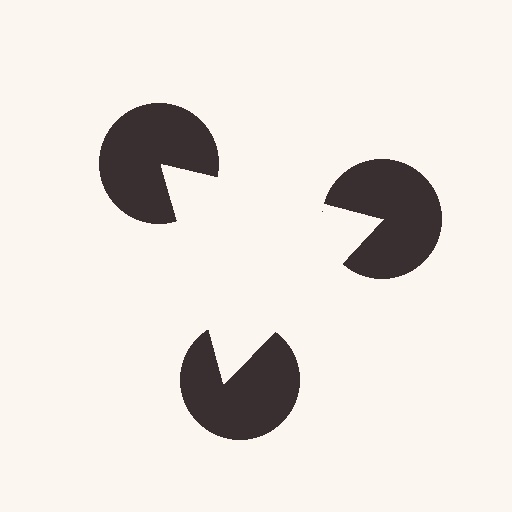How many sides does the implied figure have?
3 sides.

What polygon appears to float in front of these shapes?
An illusory triangle — its edges are inferred from the aligned wedge cuts in the pac-man discs, not physically drawn.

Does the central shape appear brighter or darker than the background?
It typically appears slightly brighter than the background, even though no actual brightness change is drawn.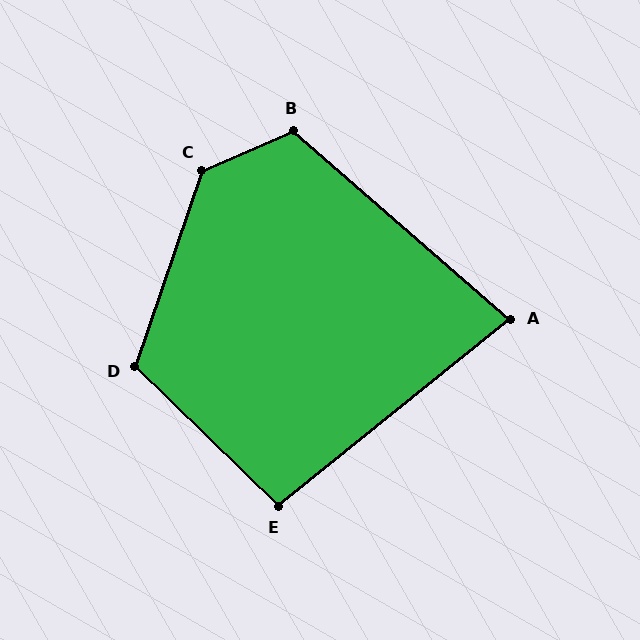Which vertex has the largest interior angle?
C, at approximately 132 degrees.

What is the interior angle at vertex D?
Approximately 115 degrees (obtuse).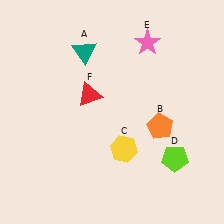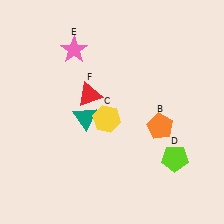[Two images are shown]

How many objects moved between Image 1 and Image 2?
3 objects moved between the two images.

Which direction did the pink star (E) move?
The pink star (E) moved left.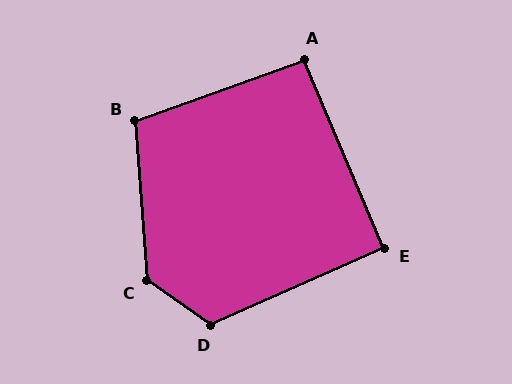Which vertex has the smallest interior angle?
E, at approximately 91 degrees.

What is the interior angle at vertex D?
Approximately 121 degrees (obtuse).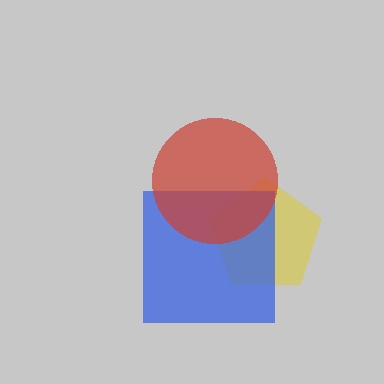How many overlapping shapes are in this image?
There are 3 overlapping shapes in the image.